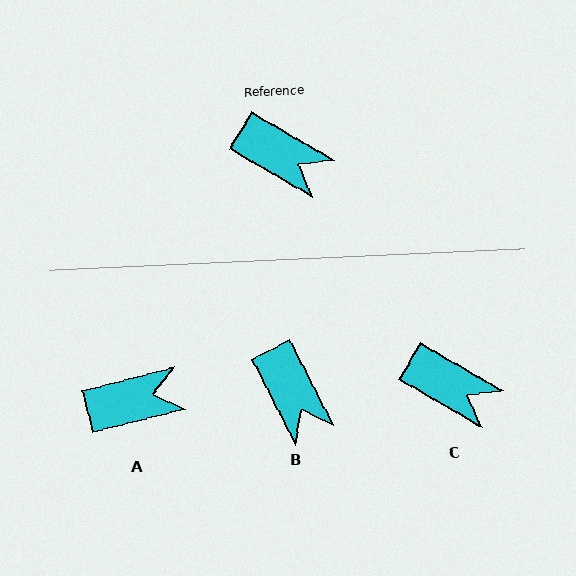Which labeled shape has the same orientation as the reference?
C.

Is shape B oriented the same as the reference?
No, it is off by about 33 degrees.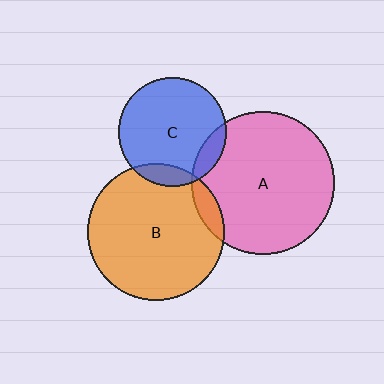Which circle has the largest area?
Circle A (pink).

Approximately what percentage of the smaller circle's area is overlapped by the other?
Approximately 10%.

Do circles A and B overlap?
Yes.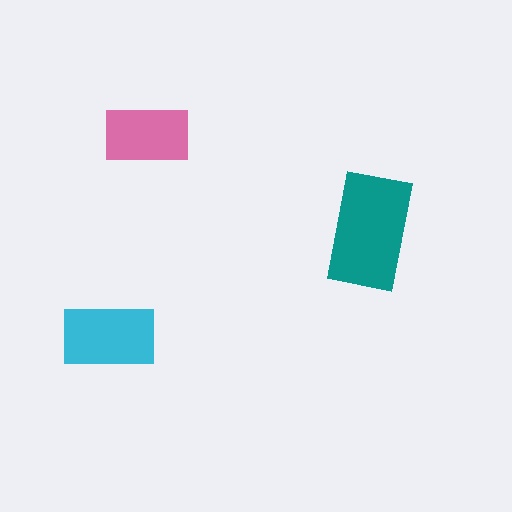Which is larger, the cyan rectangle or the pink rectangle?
The cyan one.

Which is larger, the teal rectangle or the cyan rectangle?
The teal one.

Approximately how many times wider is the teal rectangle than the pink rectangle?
About 1.5 times wider.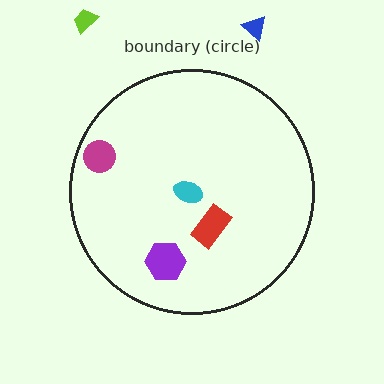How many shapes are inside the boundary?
4 inside, 2 outside.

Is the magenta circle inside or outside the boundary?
Inside.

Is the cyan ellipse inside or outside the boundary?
Inside.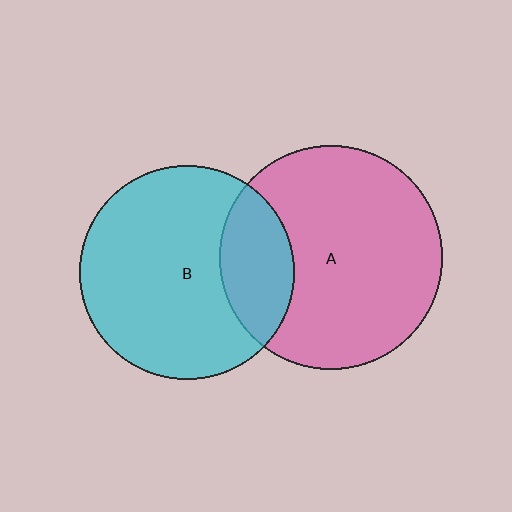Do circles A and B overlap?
Yes.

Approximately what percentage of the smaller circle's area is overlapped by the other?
Approximately 25%.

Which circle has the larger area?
Circle A (pink).